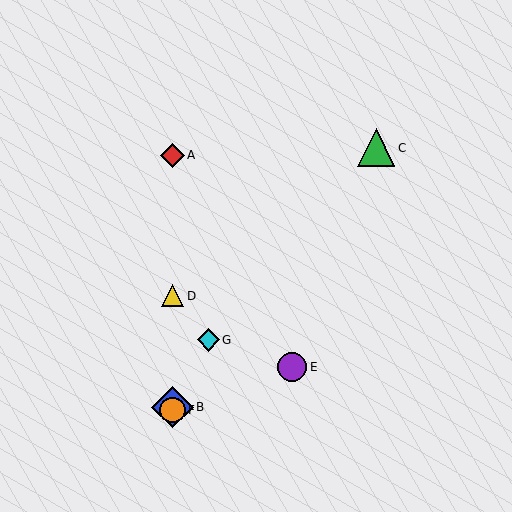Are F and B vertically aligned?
Yes, both are at x≈172.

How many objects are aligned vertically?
4 objects (A, B, D, F) are aligned vertically.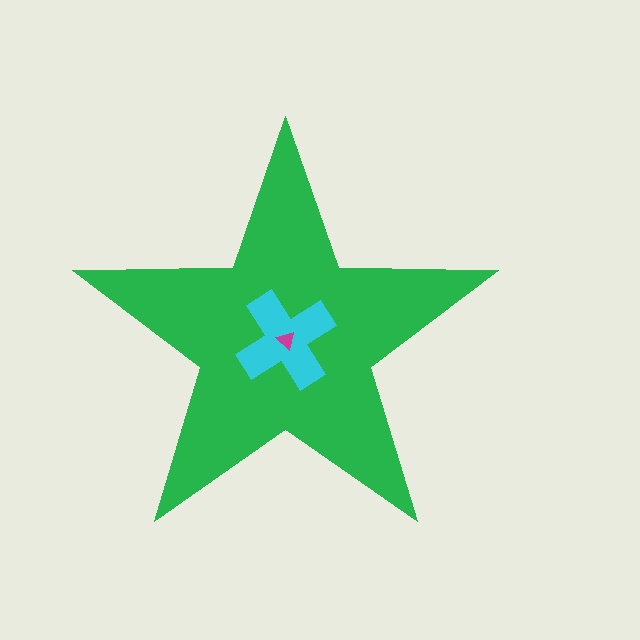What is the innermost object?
The magenta triangle.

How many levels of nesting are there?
3.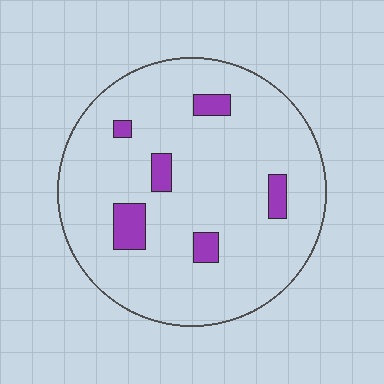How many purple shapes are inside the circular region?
6.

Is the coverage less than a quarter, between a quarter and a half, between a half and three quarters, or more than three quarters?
Less than a quarter.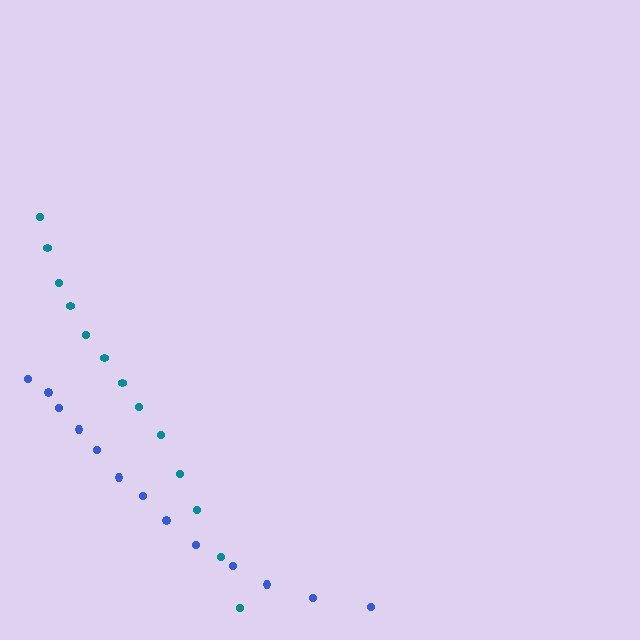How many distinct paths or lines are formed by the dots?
There are 2 distinct paths.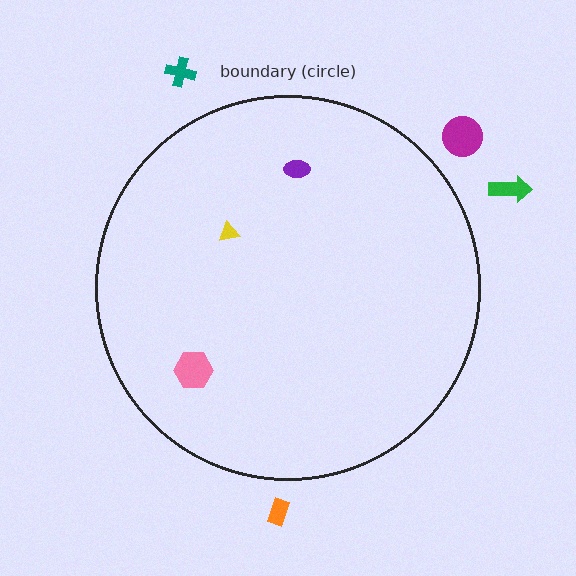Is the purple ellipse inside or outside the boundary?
Inside.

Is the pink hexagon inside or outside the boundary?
Inside.